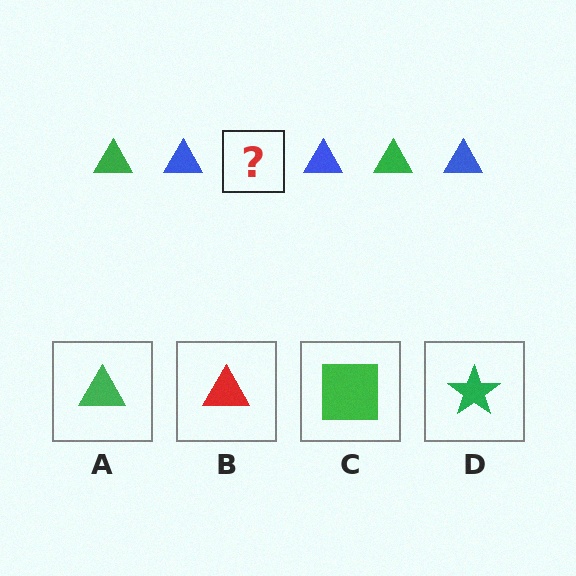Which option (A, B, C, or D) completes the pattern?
A.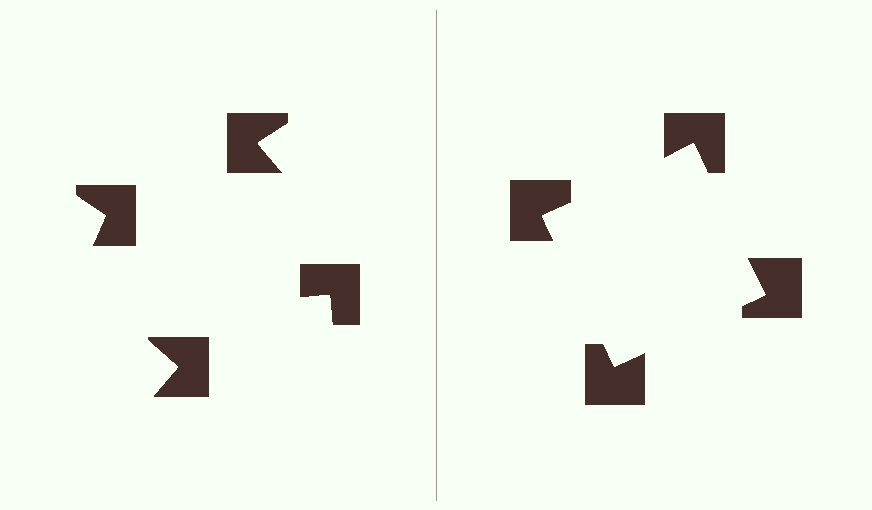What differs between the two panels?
The notched squares are positioned identically on both sides; only the wedge orientations differ. On the right they align to a square; on the left they are misaligned.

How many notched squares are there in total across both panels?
8 — 4 on each side.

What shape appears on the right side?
An illusory square.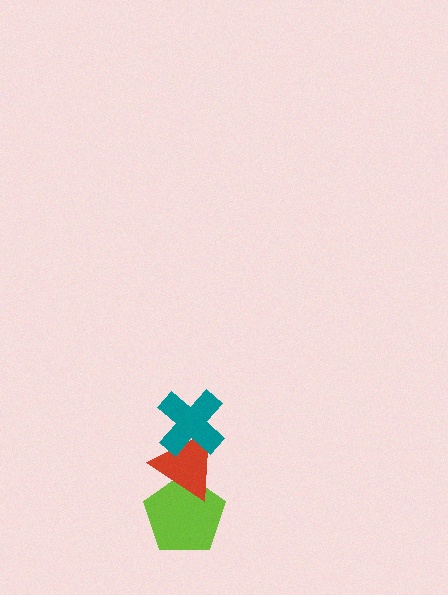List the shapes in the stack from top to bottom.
From top to bottom: the teal cross, the red triangle, the lime pentagon.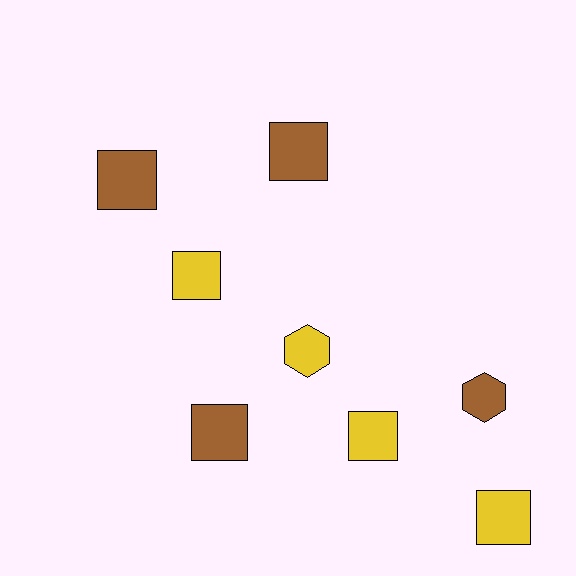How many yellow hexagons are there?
There is 1 yellow hexagon.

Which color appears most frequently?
Brown, with 4 objects.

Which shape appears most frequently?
Square, with 6 objects.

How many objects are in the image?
There are 8 objects.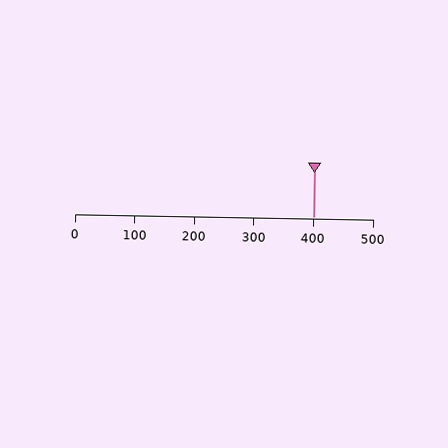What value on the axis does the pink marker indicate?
The marker indicates approximately 400.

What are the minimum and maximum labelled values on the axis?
The axis runs from 0 to 500.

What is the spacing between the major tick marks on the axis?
The major ticks are spaced 100 apart.